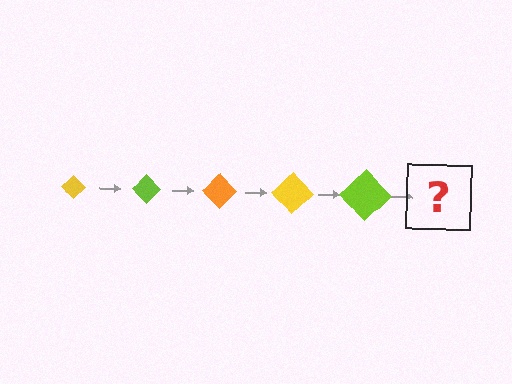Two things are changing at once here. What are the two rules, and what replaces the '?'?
The two rules are that the diamond grows larger each step and the color cycles through yellow, lime, and orange. The '?' should be an orange diamond, larger than the previous one.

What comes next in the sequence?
The next element should be an orange diamond, larger than the previous one.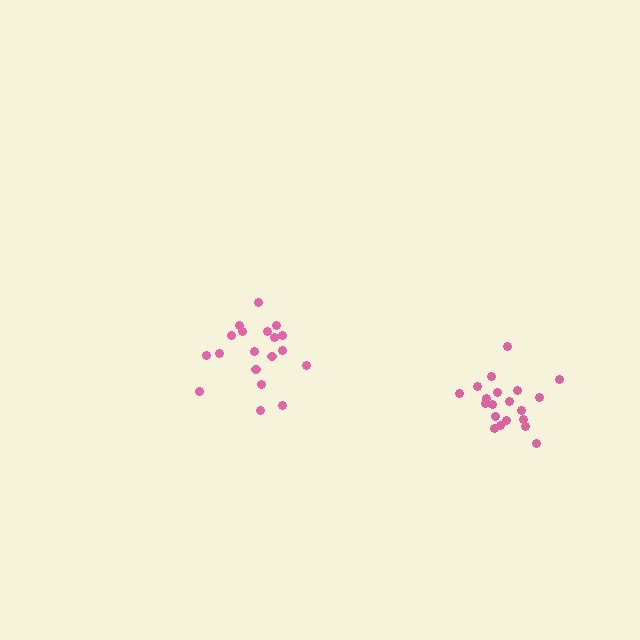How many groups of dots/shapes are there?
There are 2 groups.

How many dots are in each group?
Group 1: 19 dots, Group 2: 20 dots (39 total).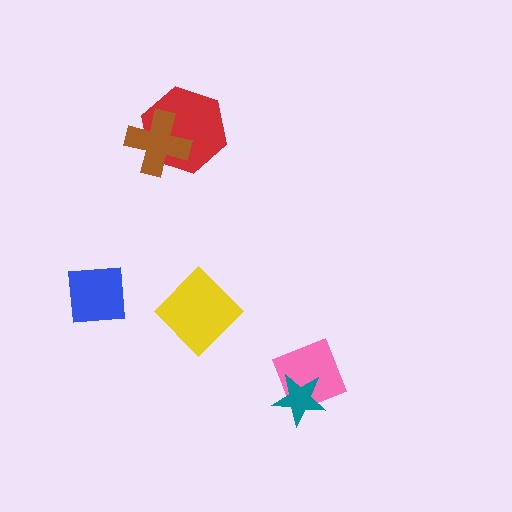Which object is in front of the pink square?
The teal star is in front of the pink square.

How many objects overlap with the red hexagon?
1 object overlaps with the red hexagon.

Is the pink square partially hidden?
Yes, it is partially covered by another shape.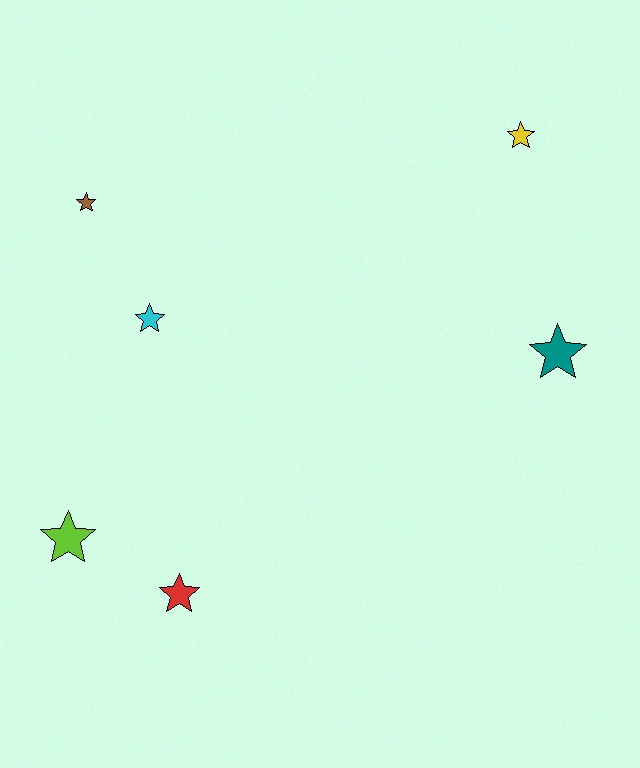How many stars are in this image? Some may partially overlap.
There are 6 stars.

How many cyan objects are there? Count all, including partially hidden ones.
There is 1 cyan object.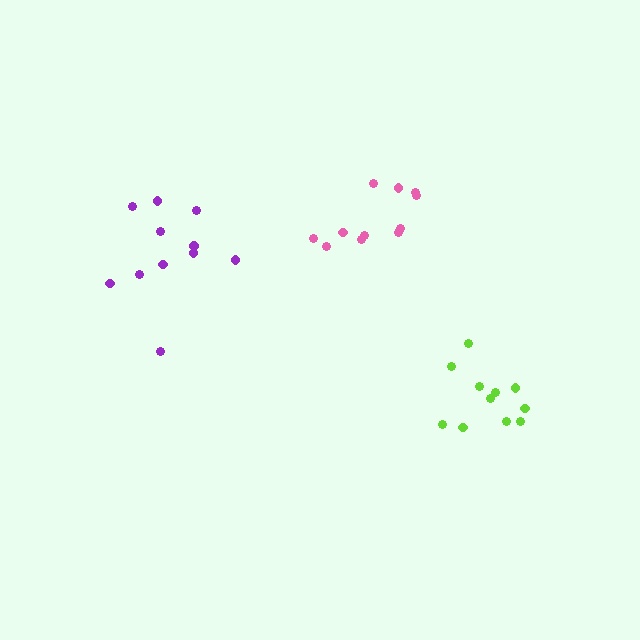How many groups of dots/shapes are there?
There are 3 groups.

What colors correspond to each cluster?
The clusters are colored: purple, pink, lime.